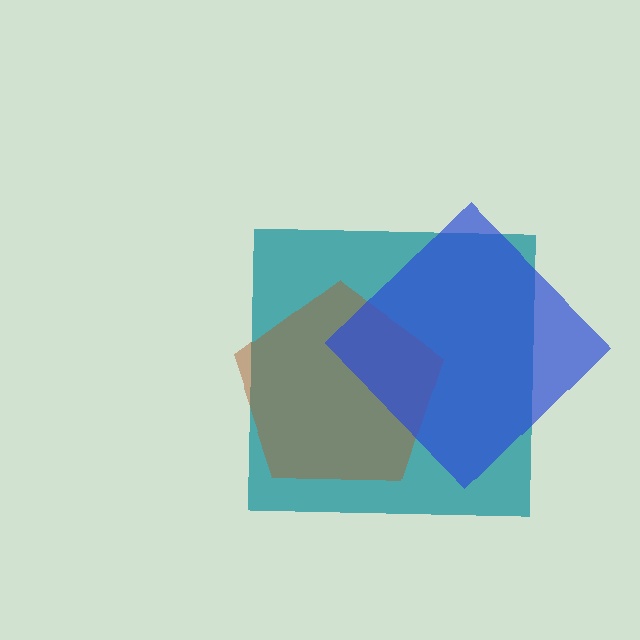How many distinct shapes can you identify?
There are 3 distinct shapes: a teal square, a brown pentagon, a blue diamond.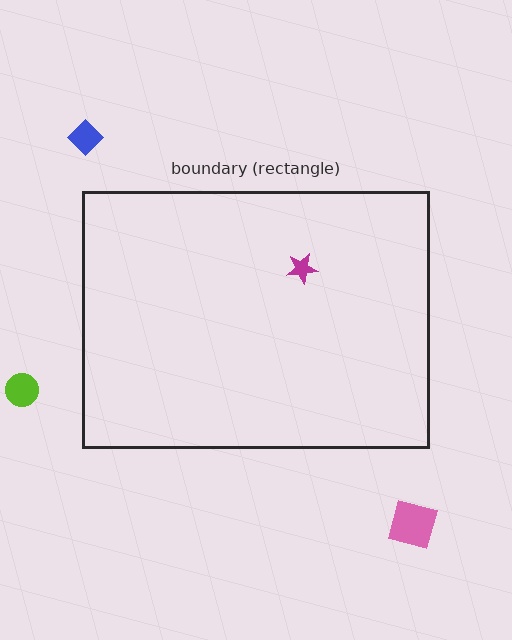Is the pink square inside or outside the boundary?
Outside.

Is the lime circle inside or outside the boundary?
Outside.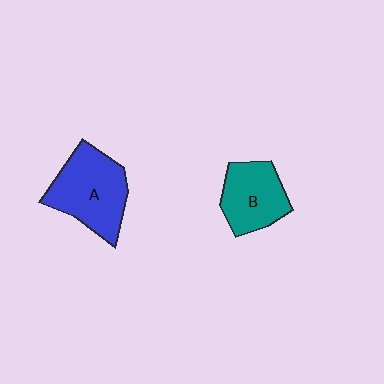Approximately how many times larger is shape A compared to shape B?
Approximately 1.3 times.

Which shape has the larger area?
Shape A (blue).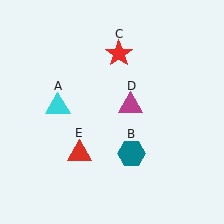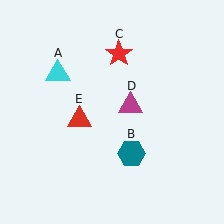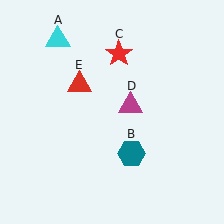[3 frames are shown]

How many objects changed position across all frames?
2 objects changed position: cyan triangle (object A), red triangle (object E).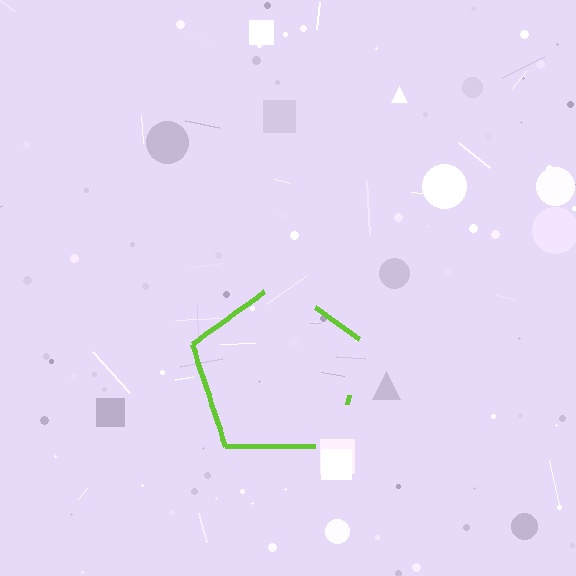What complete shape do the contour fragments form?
The contour fragments form a pentagon.